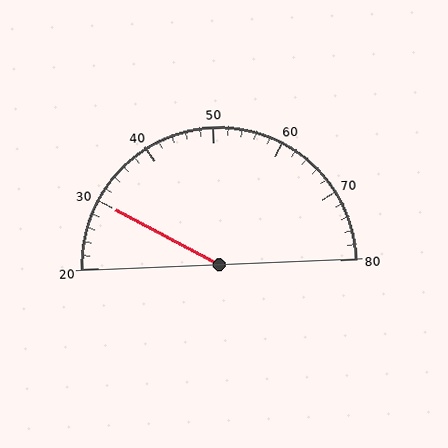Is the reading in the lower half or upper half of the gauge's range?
The reading is in the lower half of the range (20 to 80).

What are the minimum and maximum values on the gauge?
The gauge ranges from 20 to 80.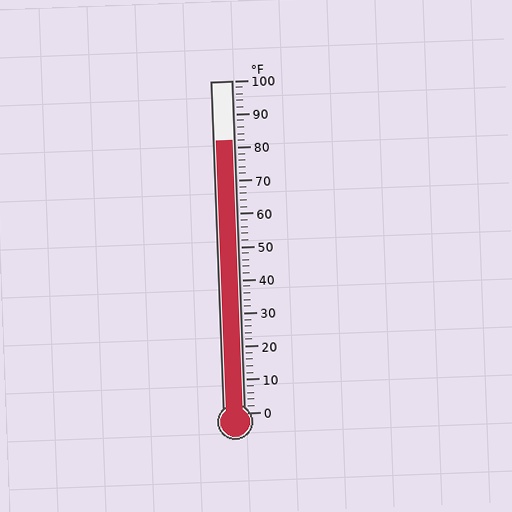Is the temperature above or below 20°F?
The temperature is above 20°F.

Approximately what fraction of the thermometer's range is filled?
The thermometer is filled to approximately 80% of its range.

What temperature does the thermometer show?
The thermometer shows approximately 82°F.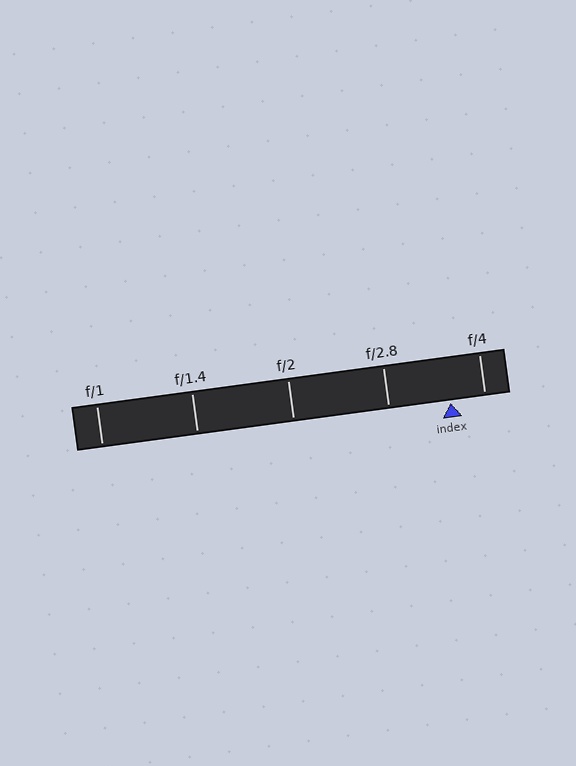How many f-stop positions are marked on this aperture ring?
There are 5 f-stop positions marked.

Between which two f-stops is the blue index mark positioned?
The index mark is between f/2.8 and f/4.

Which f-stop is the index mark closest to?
The index mark is closest to f/4.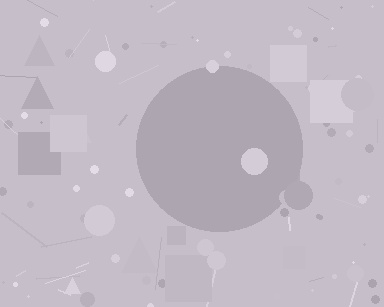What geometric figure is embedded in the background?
A circle is embedded in the background.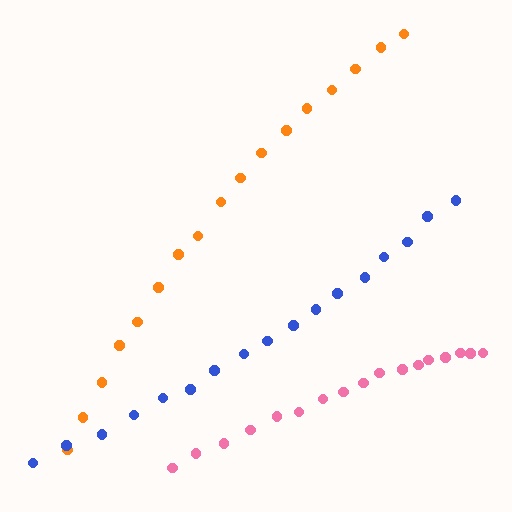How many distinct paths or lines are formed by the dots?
There are 3 distinct paths.